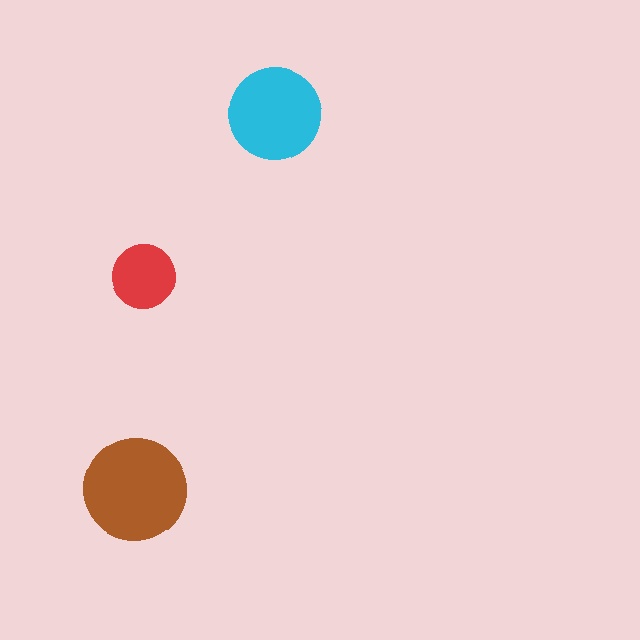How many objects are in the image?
There are 3 objects in the image.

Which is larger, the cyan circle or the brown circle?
The brown one.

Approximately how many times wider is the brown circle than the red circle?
About 1.5 times wider.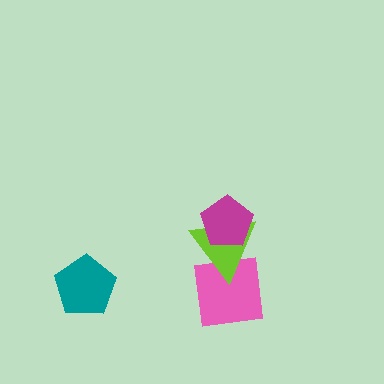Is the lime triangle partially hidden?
Yes, it is partially covered by another shape.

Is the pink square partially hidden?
Yes, it is partially covered by another shape.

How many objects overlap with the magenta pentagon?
1 object overlaps with the magenta pentagon.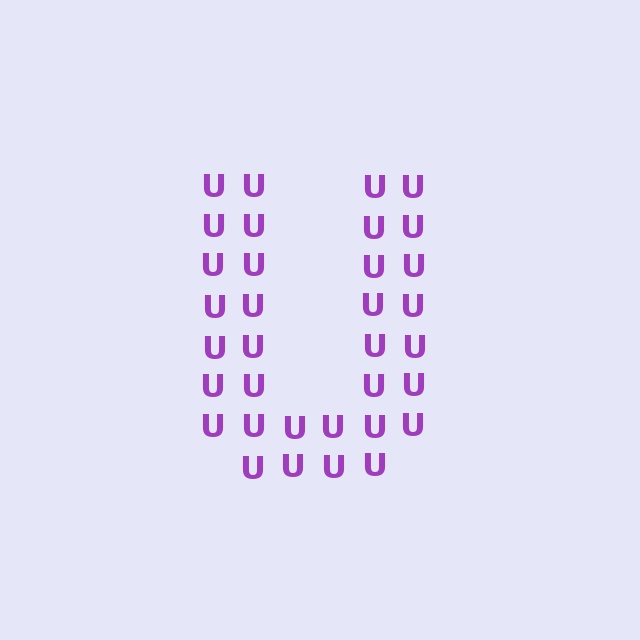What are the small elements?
The small elements are letter U's.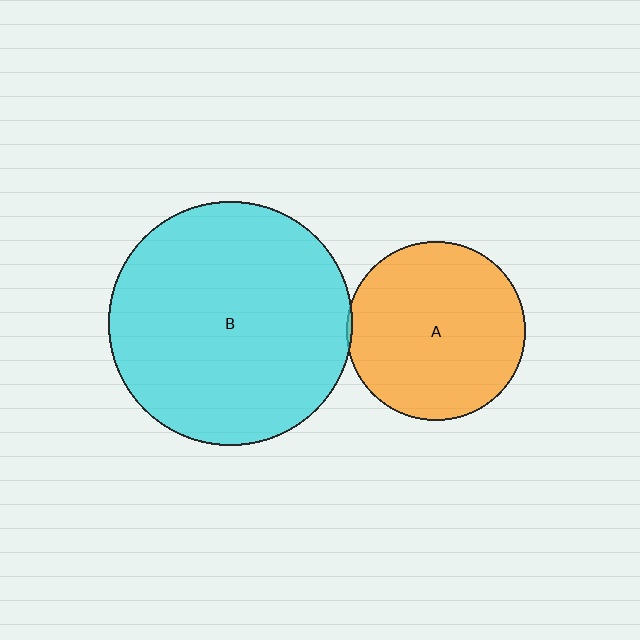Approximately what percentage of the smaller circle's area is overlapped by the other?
Approximately 5%.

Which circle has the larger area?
Circle B (cyan).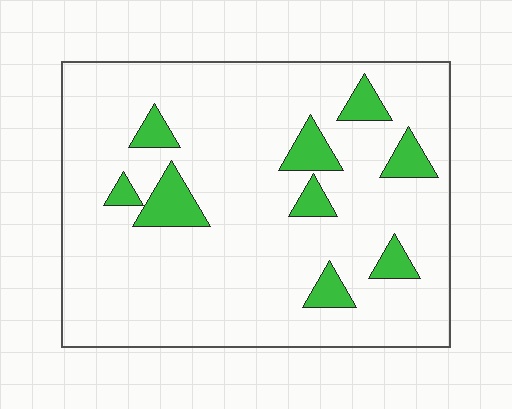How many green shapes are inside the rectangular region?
9.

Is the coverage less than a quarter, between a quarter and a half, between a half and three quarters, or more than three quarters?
Less than a quarter.